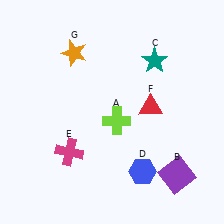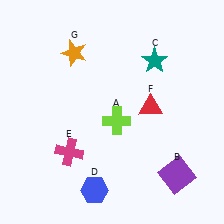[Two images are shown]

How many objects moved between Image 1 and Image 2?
1 object moved between the two images.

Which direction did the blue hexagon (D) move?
The blue hexagon (D) moved left.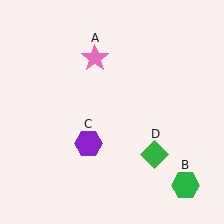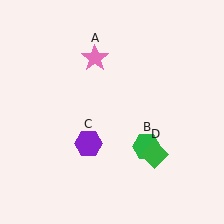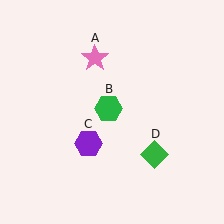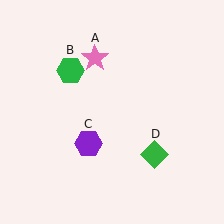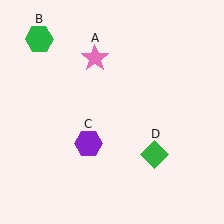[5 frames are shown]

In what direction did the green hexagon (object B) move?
The green hexagon (object B) moved up and to the left.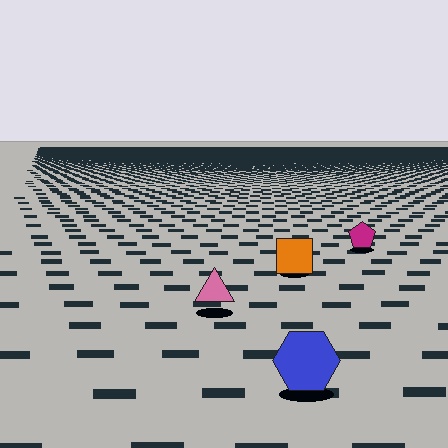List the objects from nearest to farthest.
From nearest to farthest: the blue hexagon, the pink triangle, the orange square, the magenta pentagon.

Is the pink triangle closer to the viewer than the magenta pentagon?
Yes. The pink triangle is closer — you can tell from the texture gradient: the ground texture is coarser near it.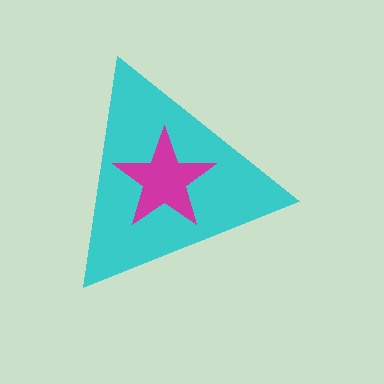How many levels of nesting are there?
2.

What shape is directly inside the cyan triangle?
The magenta star.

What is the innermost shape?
The magenta star.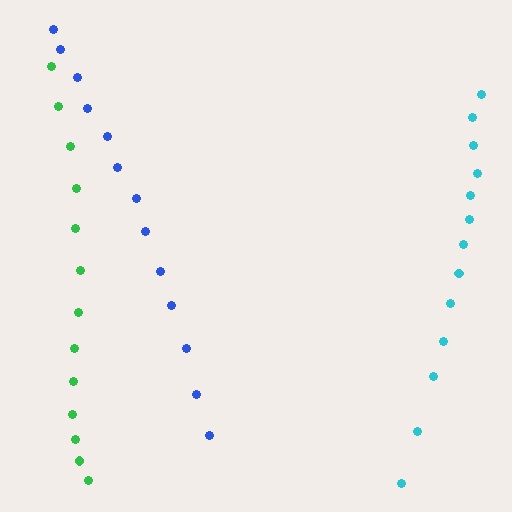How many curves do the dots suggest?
There are 3 distinct paths.